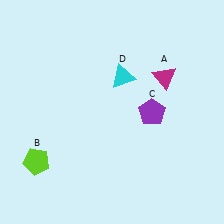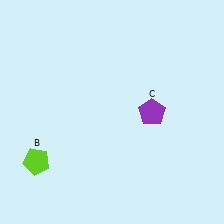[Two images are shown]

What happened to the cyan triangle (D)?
The cyan triangle (D) was removed in Image 2. It was in the top-right area of Image 1.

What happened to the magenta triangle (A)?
The magenta triangle (A) was removed in Image 2. It was in the top-right area of Image 1.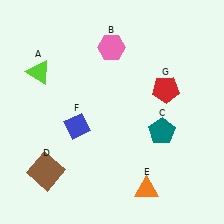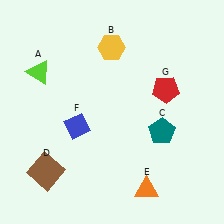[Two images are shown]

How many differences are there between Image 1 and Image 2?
There is 1 difference between the two images.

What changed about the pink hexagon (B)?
In Image 1, B is pink. In Image 2, it changed to yellow.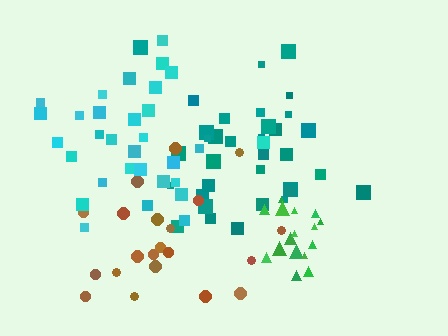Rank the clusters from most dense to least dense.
green, teal, brown, cyan.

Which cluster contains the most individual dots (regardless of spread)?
Teal (34).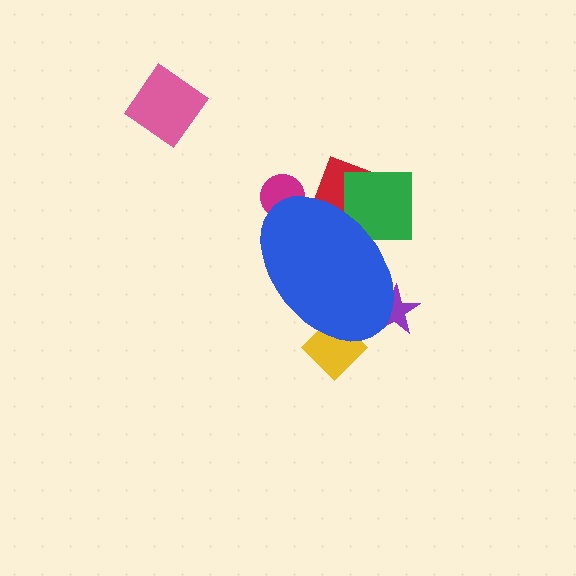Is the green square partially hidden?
Yes, the green square is partially hidden behind the blue ellipse.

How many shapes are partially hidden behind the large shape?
5 shapes are partially hidden.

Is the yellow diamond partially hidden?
Yes, the yellow diamond is partially hidden behind the blue ellipse.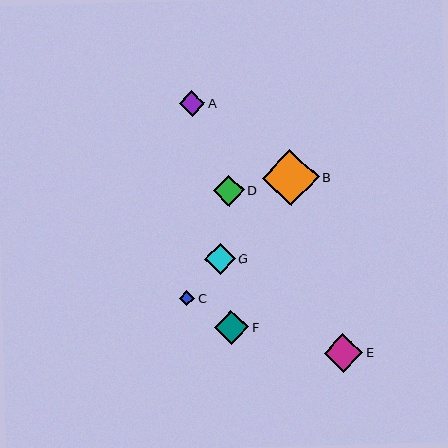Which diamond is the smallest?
Diamond C is the smallest with a size of approximately 15 pixels.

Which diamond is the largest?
Diamond B is the largest with a size of approximately 57 pixels.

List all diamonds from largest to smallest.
From largest to smallest: B, E, F, D, G, A, C.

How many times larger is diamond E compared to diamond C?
Diamond E is approximately 2.5 times the size of diamond C.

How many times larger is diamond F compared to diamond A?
Diamond F is approximately 1.4 times the size of diamond A.